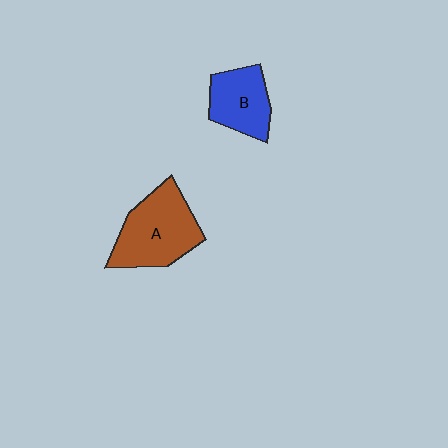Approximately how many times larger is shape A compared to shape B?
Approximately 1.5 times.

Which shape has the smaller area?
Shape B (blue).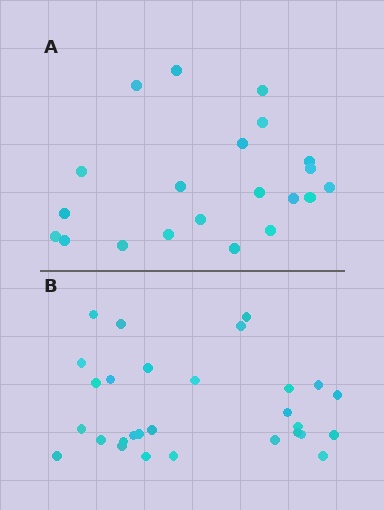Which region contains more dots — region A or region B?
Region B (the bottom region) has more dots.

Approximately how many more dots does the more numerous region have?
Region B has roughly 8 or so more dots than region A.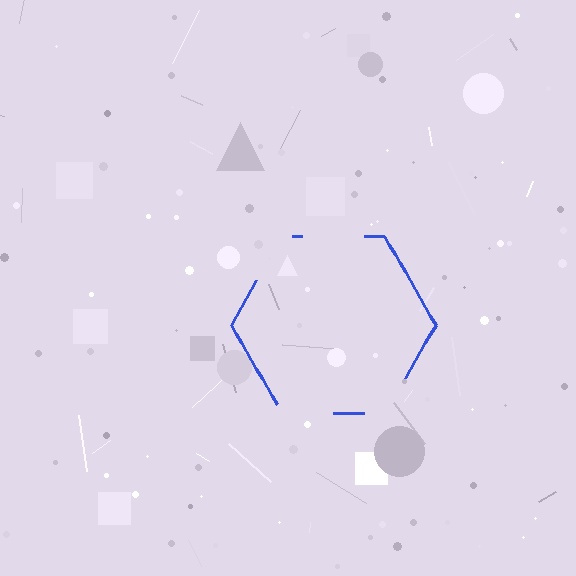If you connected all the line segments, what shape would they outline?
They would outline a hexagon.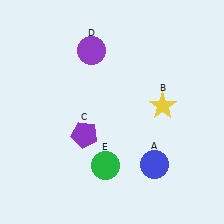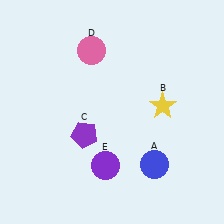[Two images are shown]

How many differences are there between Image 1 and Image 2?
There are 2 differences between the two images.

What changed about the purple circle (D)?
In Image 1, D is purple. In Image 2, it changed to pink.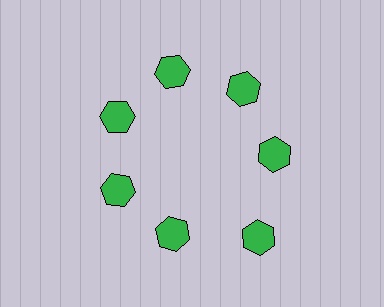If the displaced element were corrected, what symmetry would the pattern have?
It would have 7-fold rotational symmetry — the pattern would map onto itself every 51 degrees.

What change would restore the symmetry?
The symmetry would be restored by moving it inward, back onto the ring so that all 7 hexagons sit at equal angles and equal distance from the center.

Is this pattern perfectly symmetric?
No. The 7 green hexagons are arranged in a ring, but one element near the 5 o'clock position is pushed outward from the center, breaking the 7-fold rotational symmetry.